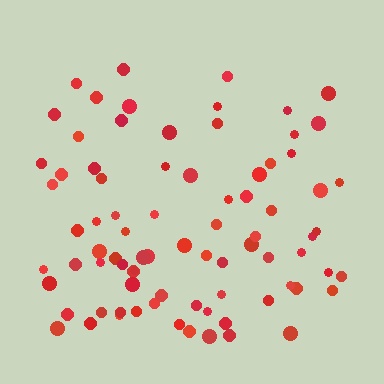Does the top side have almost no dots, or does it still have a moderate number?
Still a moderate number, just noticeably fewer than the bottom.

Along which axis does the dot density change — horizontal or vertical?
Vertical.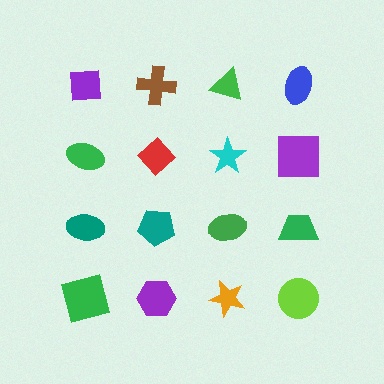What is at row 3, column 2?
A teal pentagon.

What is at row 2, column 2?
A red diamond.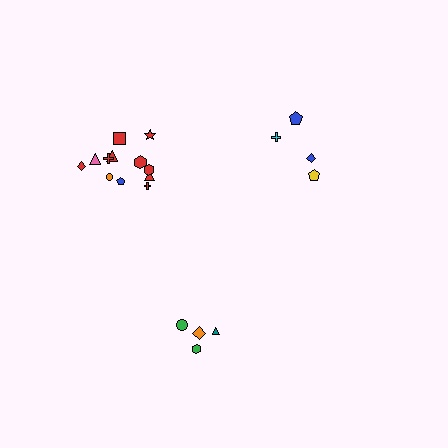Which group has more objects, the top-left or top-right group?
The top-left group.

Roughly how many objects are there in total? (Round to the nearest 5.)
Roughly 20 objects in total.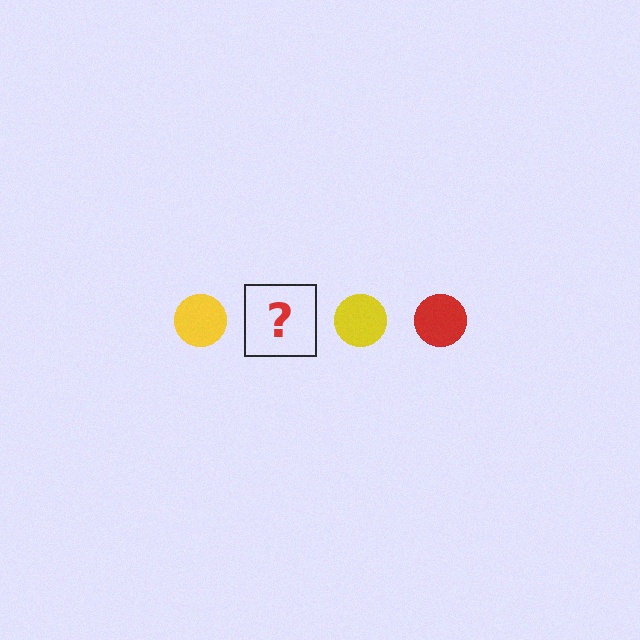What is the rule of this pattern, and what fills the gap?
The rule is that the pattern cycles through yellow, red circles. The gap should be filled with a red circle.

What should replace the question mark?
The question mark should be replaced with a red circle.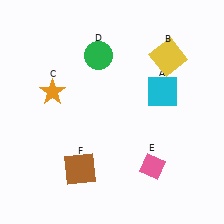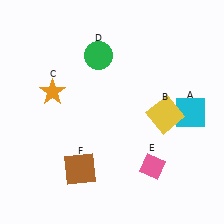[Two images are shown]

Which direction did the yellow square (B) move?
The yellow square (B) moved down.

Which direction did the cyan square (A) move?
The cyan square (A) moved right.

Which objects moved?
The objects that moved are: the cyan square (A), the yellow square (B).